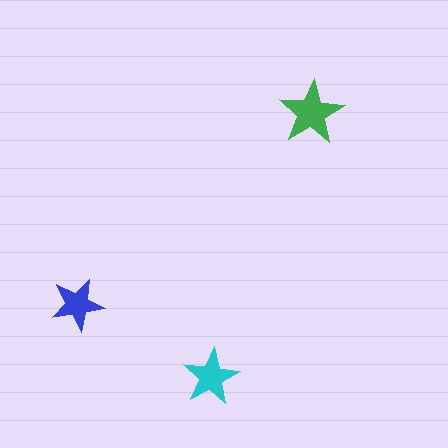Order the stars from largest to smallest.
the green one, the cyan one, the blue one.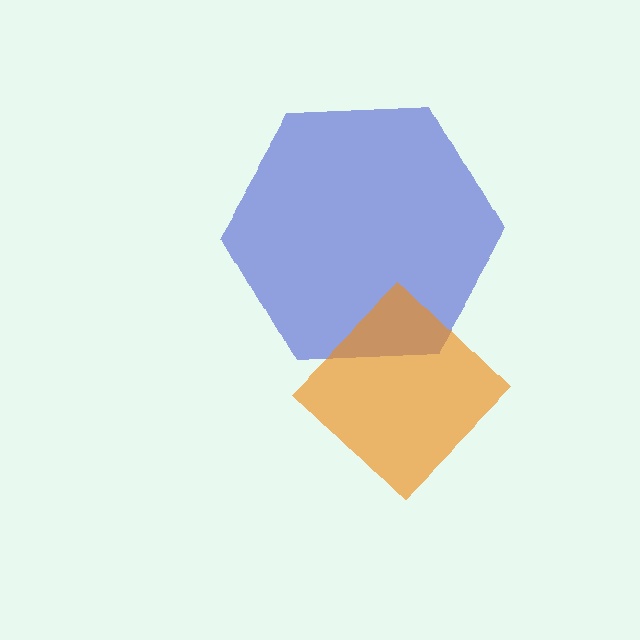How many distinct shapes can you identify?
There are 2 distinct shapes: a blue hexagon, an orange diamond.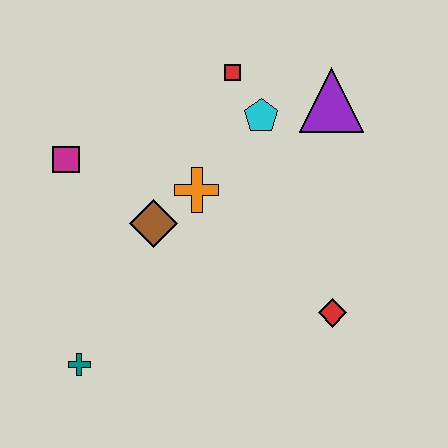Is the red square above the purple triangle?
Yes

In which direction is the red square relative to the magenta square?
The red square is to the right of the magenta square.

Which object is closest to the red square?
The cyan pentagon is closest to the red square.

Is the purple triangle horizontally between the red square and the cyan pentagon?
No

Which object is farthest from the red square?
The teal cross is farthest from the red square.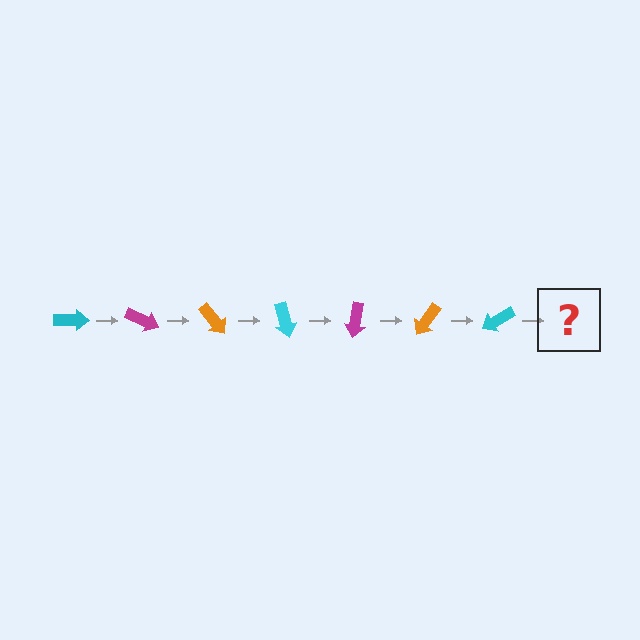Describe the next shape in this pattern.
It should be a magenta arrow, rotated 175 degrees from the start.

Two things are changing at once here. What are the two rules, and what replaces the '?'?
The two rules are that it rotates 25 degrees each step and the color cycles through cyan, magenta, and orange. The '?' should be a magenta arrow, rotated 175 degrees from the start.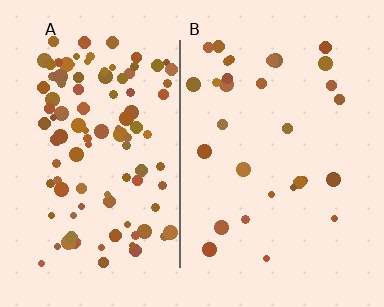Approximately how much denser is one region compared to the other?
Approximately 3.6× — region A over region B.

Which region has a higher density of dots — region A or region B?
A (the left).